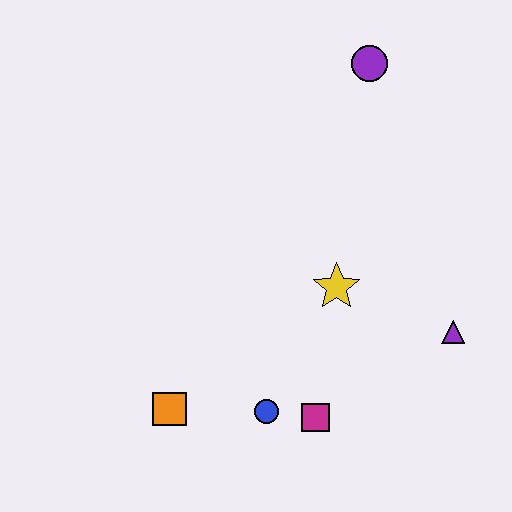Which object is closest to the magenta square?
The blue circle is closest to the magenta square.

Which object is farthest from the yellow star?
The purple circle is farthest from the yellow star.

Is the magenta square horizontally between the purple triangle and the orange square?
Yes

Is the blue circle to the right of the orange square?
Yes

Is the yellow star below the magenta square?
No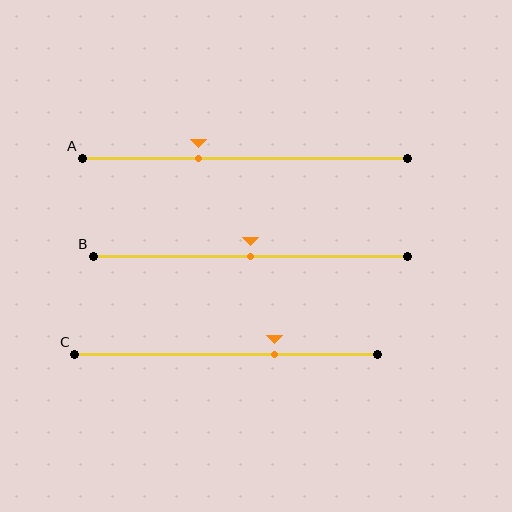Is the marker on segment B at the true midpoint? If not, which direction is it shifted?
Yes, the marker on segment B is at the true midpoint.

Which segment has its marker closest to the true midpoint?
Segment B has its marker closest to the true midpoint.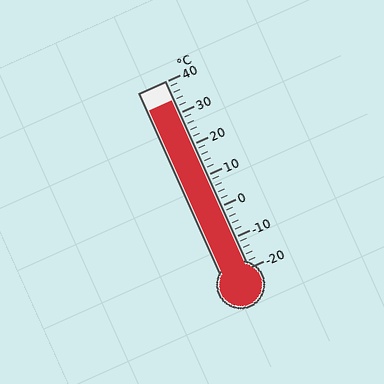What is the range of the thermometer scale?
The thermometer scale ranges from -20°C to 40°C.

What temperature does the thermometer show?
The thermometer shows approximately 34°C.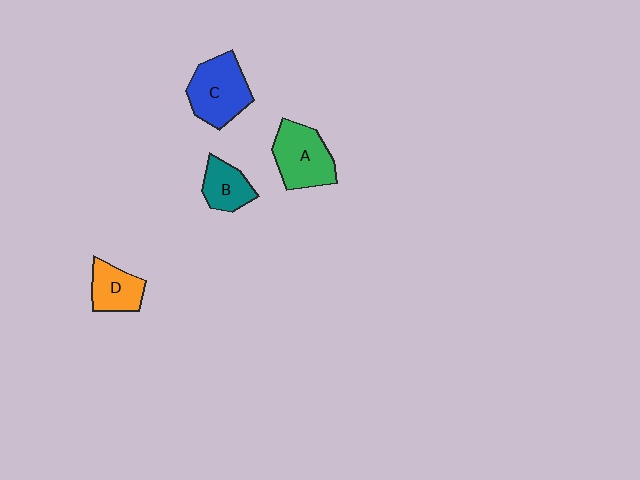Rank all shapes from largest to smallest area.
From largest to smallest: C (blue), A (green), D (orange), B (teal).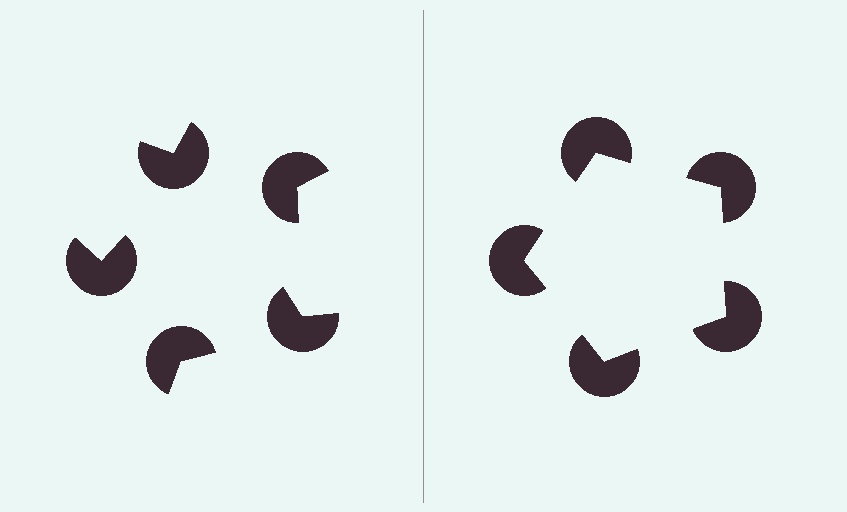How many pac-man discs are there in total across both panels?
10 — 5 on each side.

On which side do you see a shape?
An illusory pentagon appears on the right side. On the left side the wedge cuts are rotated, so no coherent shape forms.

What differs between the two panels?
The pac-man discs are positioned identically on both sides; only the wedge orientations differ. On the right they align to a pentagon; on the left they are misaligned.